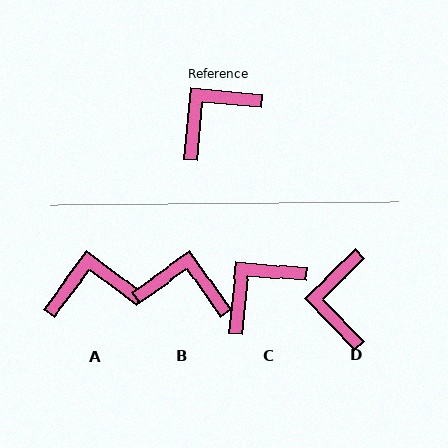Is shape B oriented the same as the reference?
No, it is off by about 50 degrees.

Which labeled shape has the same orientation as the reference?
C.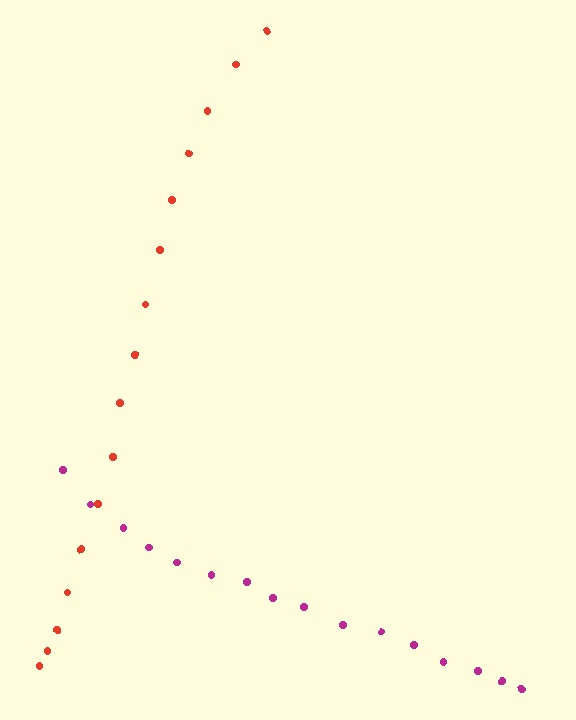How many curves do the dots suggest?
There are 2 distinct paths.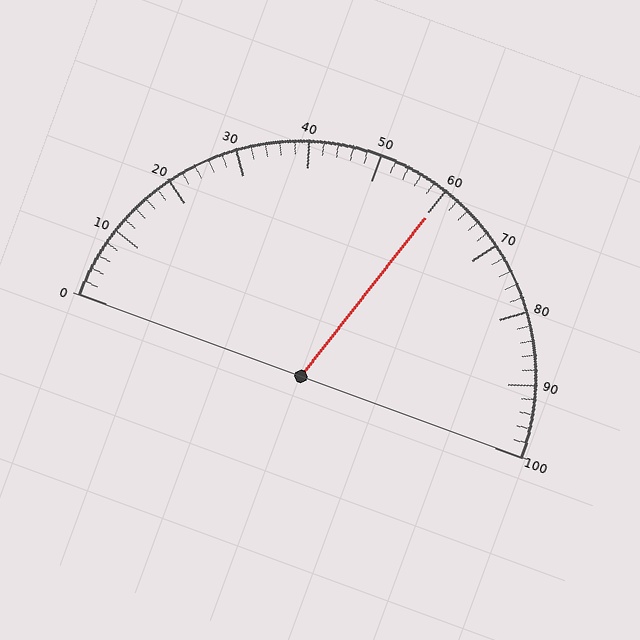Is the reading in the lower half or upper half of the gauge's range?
The reading is in the upper half of the range (0 to 100).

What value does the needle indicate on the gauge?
The needle indicates approximately 60.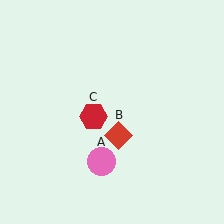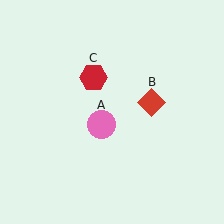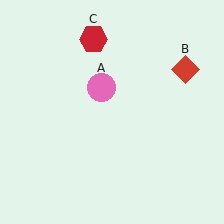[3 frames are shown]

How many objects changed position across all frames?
3 objects changed position: pink circle (object A), red diamond (object B), red hexagon (object C).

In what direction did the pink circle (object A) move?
The pink circle (object A) moved up.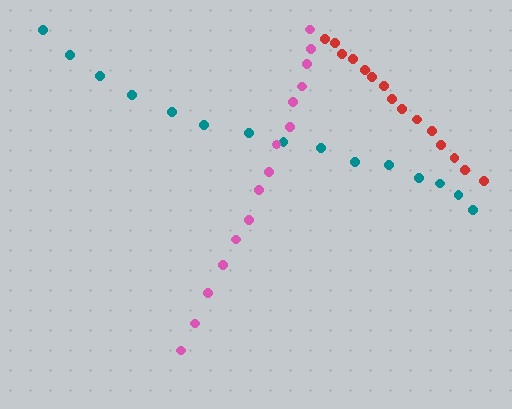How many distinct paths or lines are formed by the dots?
There are 3 distinct paths.